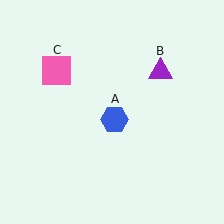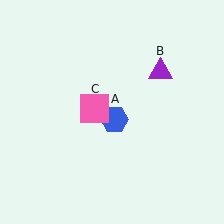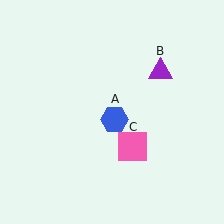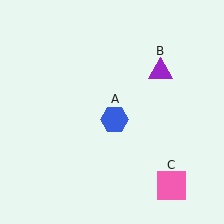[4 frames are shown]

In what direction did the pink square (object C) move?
The pink square (object C) moved down and to the right.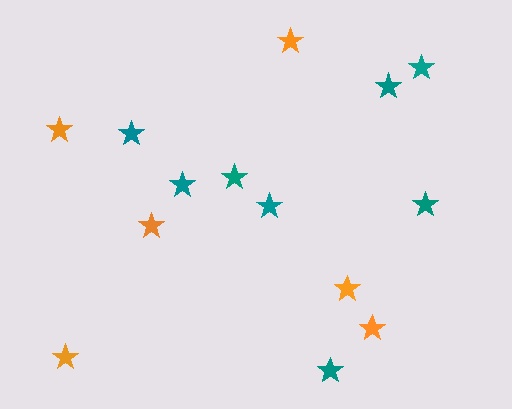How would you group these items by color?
There are 2 groups: one group of teal stars (8) and one group of orange stars (6).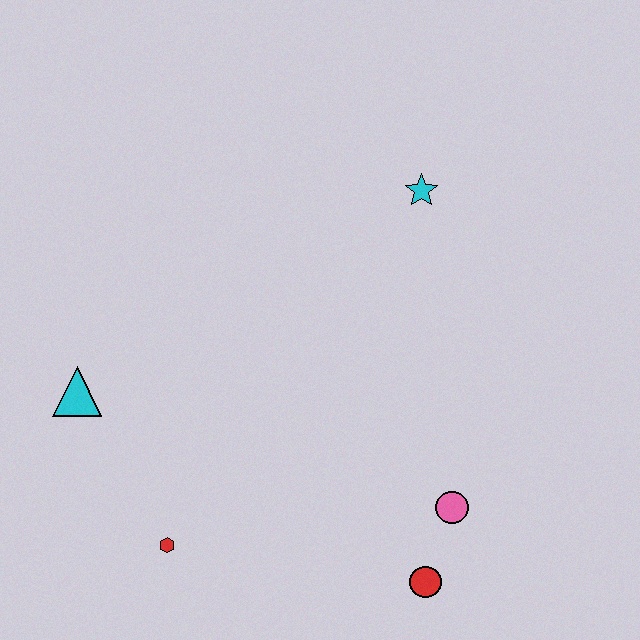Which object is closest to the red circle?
The pink circle is closest to the red circle.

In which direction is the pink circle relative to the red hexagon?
The pink circle is to the right of the red hexagon.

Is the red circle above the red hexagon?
No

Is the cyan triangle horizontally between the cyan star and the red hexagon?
No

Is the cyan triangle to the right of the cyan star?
No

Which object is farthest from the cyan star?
The red hexagon is farthest from the cyan star.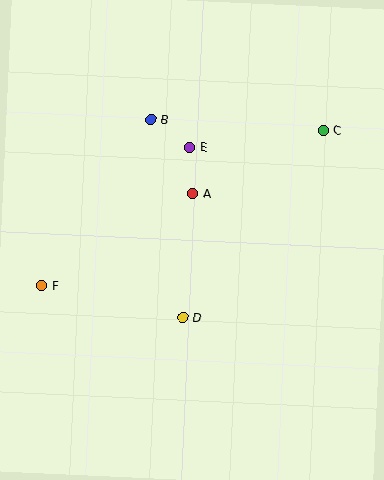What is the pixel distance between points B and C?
The distance between B and C is 173 pixels.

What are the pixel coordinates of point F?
Point F is at (42, 286).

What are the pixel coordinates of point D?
Point D is at (182, 317).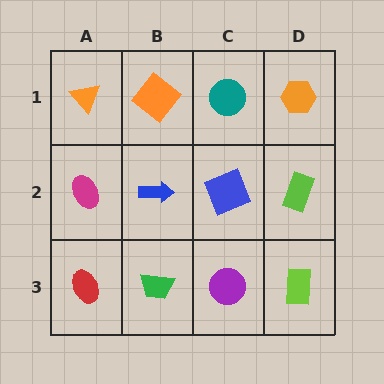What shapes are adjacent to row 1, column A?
A magenta ellipse (row 2, column A), an orange diamond (row 1, column B).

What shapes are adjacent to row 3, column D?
A lime rectangle (row 2, column D), a purple circle (row 3, column C).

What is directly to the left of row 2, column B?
A magenta ellipse.